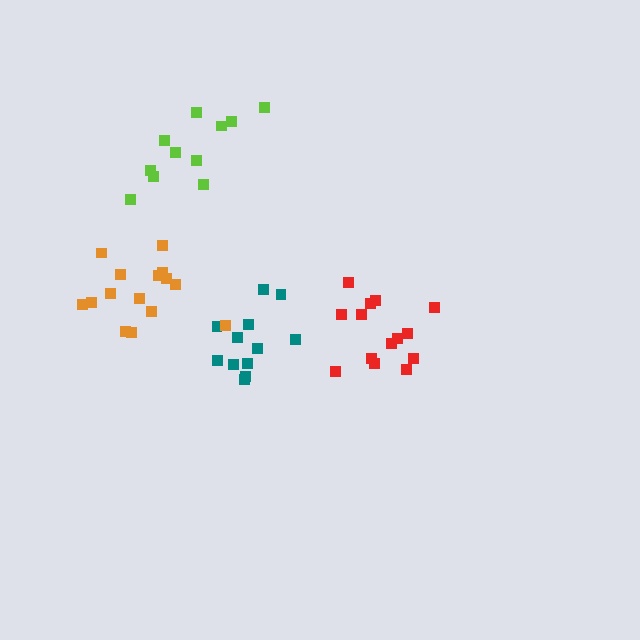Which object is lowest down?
The teal cluster is bottommost.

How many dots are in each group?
Group 1: 12 dots, Group 2: 14 dots, Group 3: 15 dots, Group 4: 11 dots (52 total).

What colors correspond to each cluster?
The clusters are colored: teal, red, orange, lime.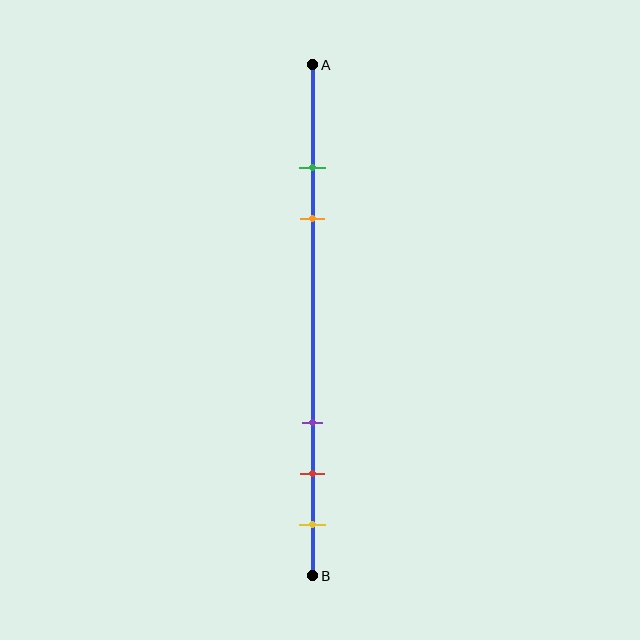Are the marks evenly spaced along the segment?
No, the marks are not evenly spaced.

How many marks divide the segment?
There are 5 marks dividing the segment.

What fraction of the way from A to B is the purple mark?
The purple mark is approximately 70% (0.7) of the way from A to B.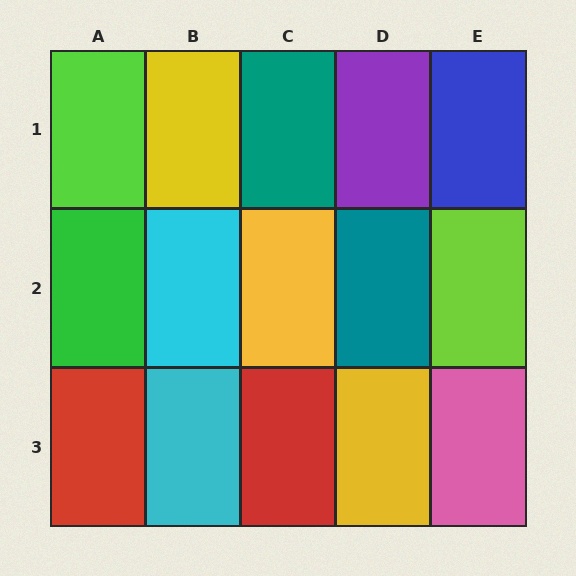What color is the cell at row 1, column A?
Lime.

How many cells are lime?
2 cells are lime.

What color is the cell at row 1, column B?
Yellow.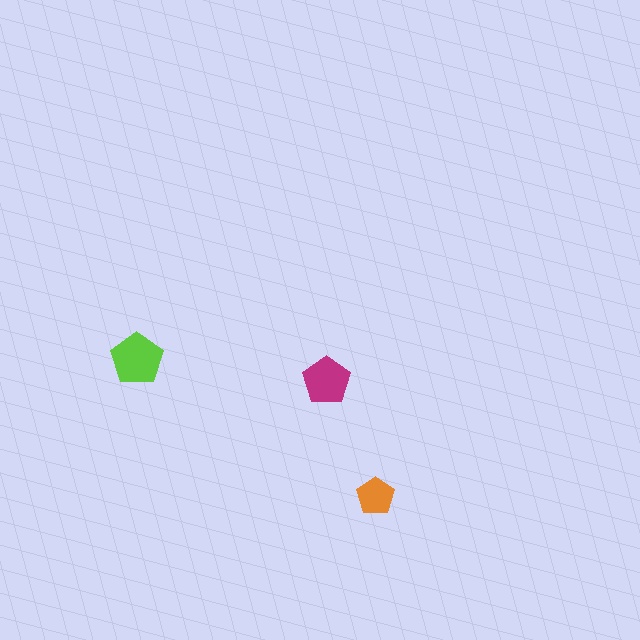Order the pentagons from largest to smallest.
the lime one, the magenta one, the orange one.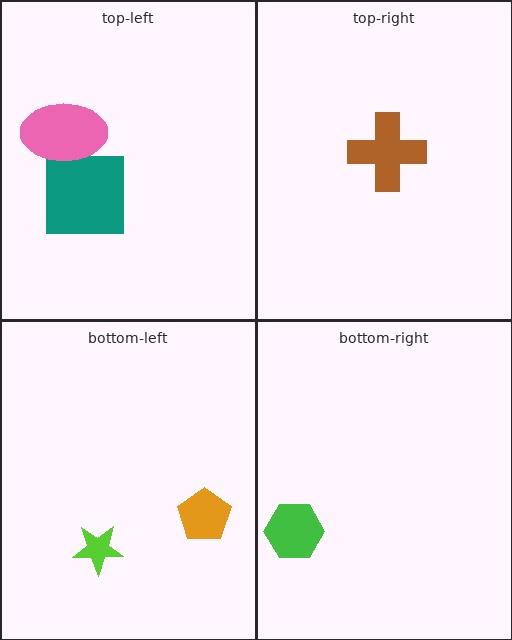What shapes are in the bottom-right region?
The green hexagon.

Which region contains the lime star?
The bottom-left region.